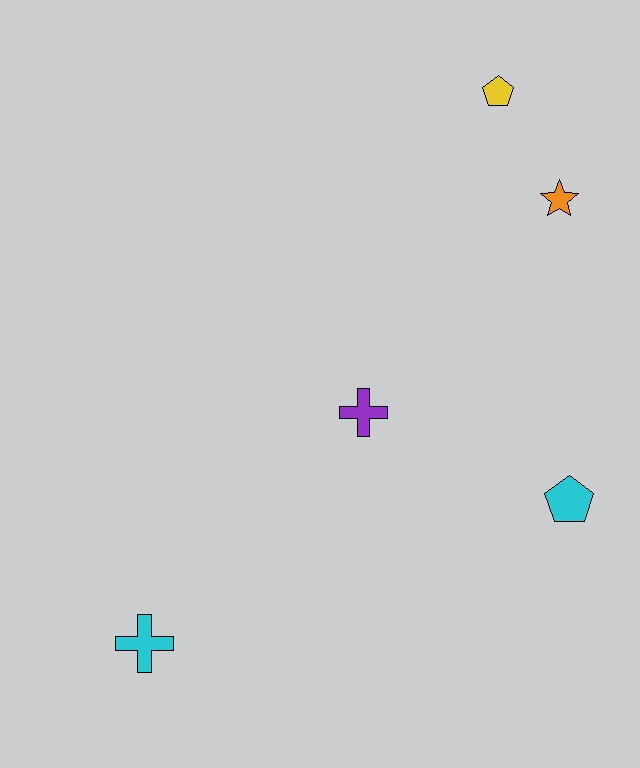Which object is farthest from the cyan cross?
The yellow pentagon is farthest from the cyan cross.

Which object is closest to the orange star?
The yellow pentagon is closest to the orange star.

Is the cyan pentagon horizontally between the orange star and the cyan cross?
No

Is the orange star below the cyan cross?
No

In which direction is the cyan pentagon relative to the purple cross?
The cyan pentagon is to the right of the purple cross.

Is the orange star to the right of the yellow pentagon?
Yes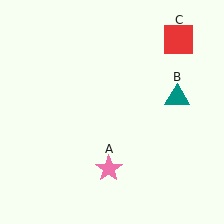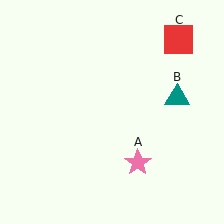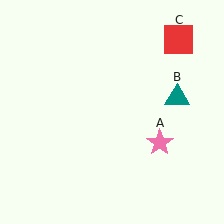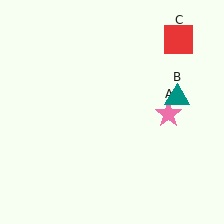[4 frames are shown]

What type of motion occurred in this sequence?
The pink star (object A) rotated counterclockwise around the center of the scene.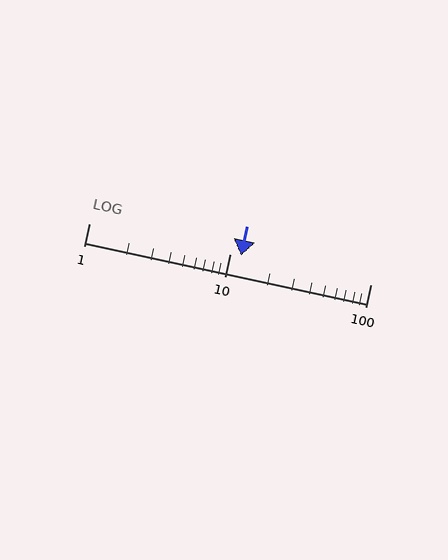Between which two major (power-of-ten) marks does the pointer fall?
The pointer is between 10 and 100.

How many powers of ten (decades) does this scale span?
The scale spans 2 decades, from 1 to 100.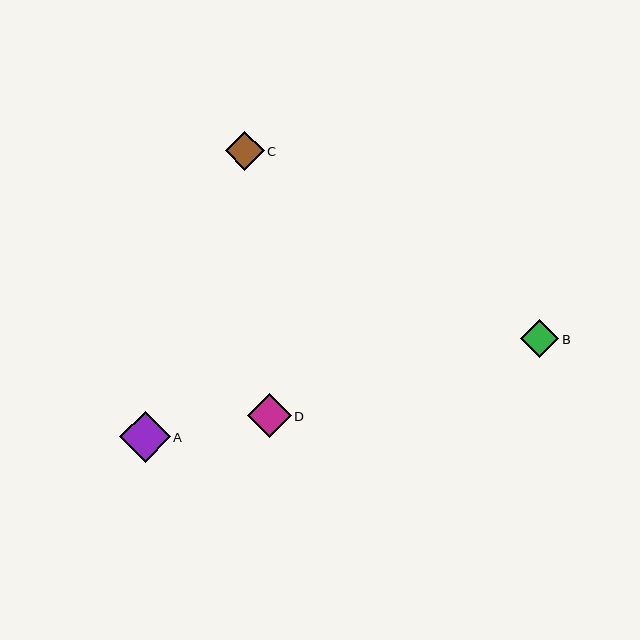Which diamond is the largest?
Diamond A is the largest with a size of approximately 50 pixels.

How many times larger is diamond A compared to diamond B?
Diamond A is approximately 1.3 times the size of diamond B.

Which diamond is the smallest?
Diamond B is the smallest with a size of approximately 38 pixels.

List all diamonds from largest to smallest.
From largest to smallest: A, D, C, B.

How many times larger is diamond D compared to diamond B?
Diamond D is approximately 1.2 times the size of diamond B.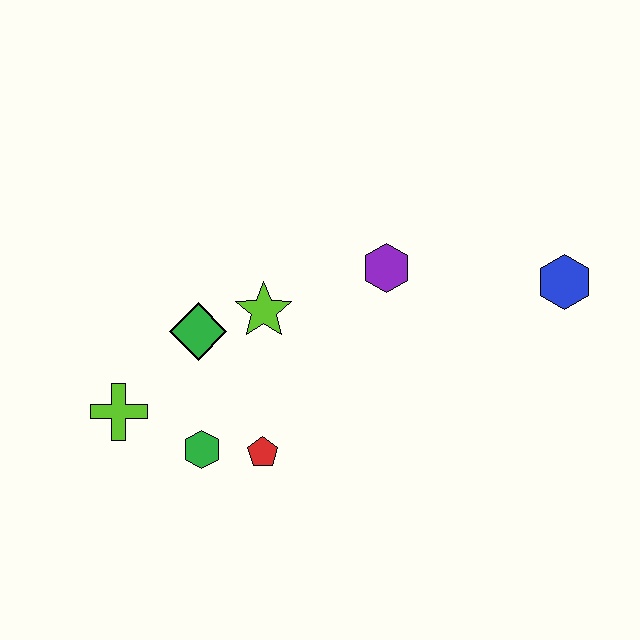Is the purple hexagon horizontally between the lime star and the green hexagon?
No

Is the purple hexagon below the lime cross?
No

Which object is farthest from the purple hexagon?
The lime cross is farthest from the purple hexagon.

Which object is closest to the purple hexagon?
The lime star is closest to the purple hexagon.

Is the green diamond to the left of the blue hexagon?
Yes